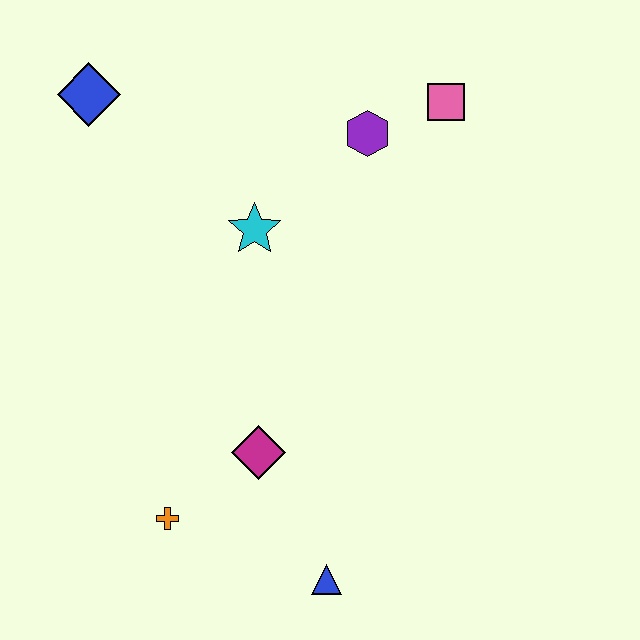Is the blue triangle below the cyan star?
Yes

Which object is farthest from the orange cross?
The pink square is farthest from the orange cross.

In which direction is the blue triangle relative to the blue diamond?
The blue triangle is below the blue diamond.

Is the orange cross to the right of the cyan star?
No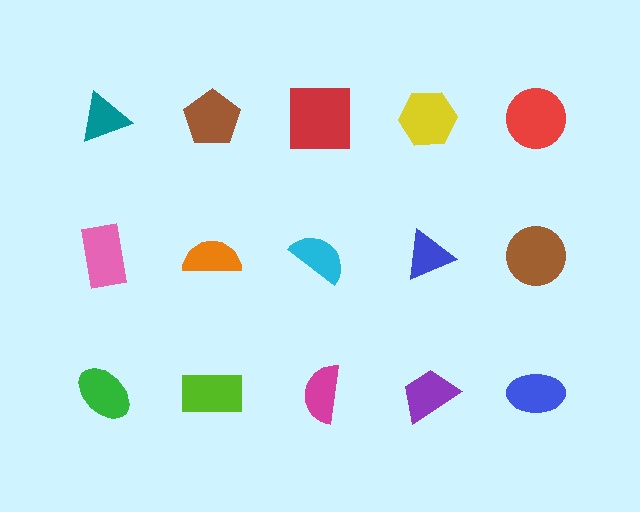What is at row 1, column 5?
A red circle.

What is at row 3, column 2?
A lime rectangle.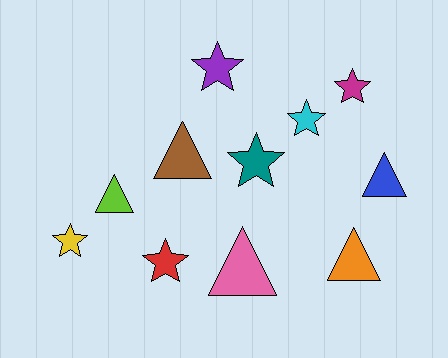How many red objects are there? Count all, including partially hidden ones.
There is 1 red object.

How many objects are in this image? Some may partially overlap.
There are 11 objects.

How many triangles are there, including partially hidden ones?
There are 5 triangles.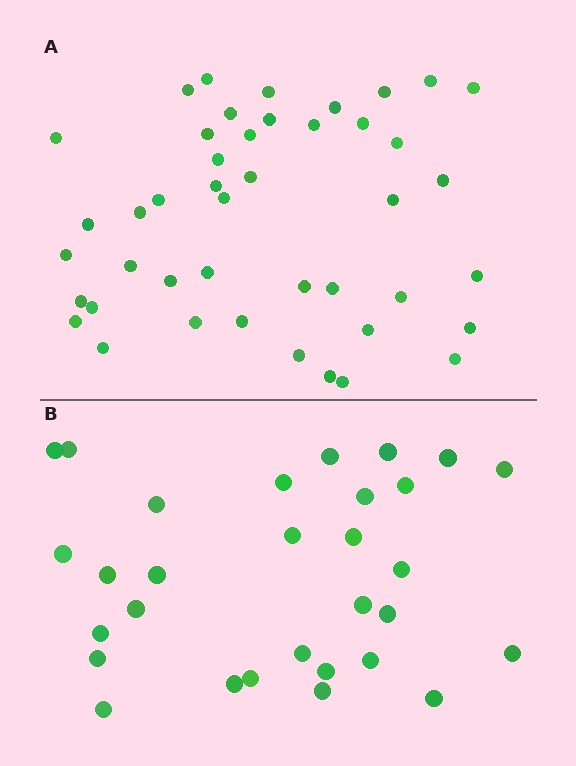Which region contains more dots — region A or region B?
Region A (the top region) has more dots.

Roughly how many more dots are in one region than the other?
Region A has approximately 15 more dots than region B.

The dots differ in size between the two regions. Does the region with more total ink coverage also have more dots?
No. Region B has more total ink coverage because its dots are larger, but region A actually contains more individual dots. Total area can be misleading — the number of items is what matters here.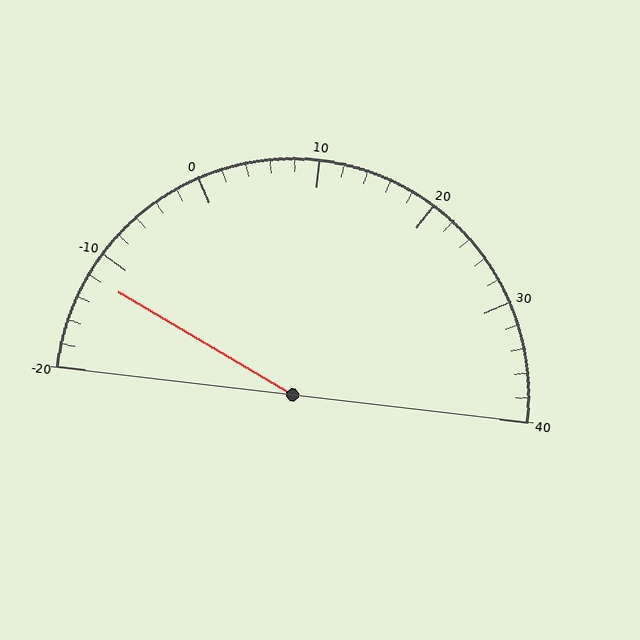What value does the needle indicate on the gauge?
The needle indicates approximately -12.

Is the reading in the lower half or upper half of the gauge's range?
The reading is in the lower half of the range (-20 to 40).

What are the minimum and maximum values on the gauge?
The gauge ranges from -20 to 40.